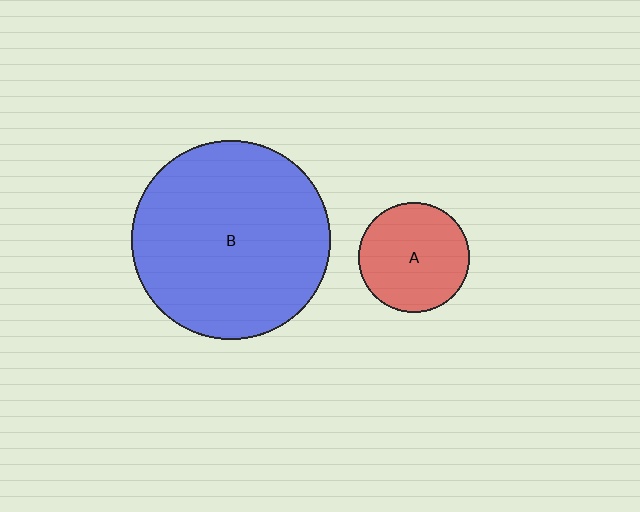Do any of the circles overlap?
No, none of the circles overlap.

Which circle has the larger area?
Circle B (blue).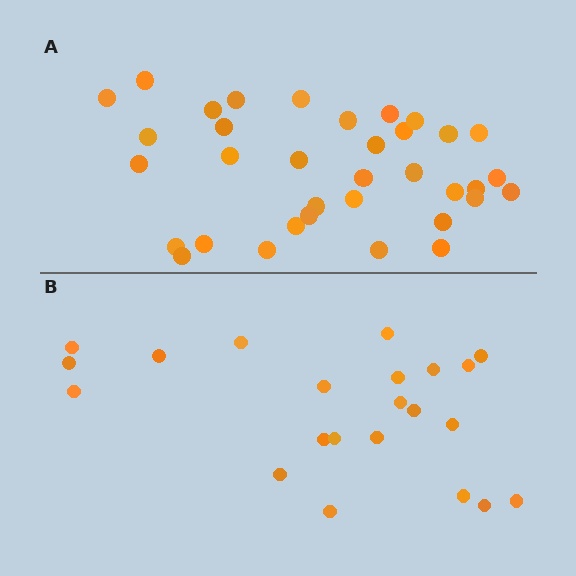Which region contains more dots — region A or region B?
Region A (the top region) has more dots.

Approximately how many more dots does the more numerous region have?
Region A has approximately 15 more dots than region B.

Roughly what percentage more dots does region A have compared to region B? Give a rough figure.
About 60% more.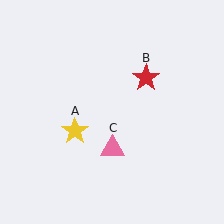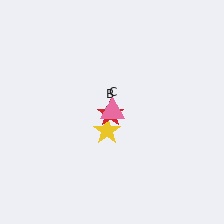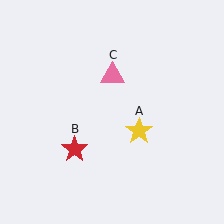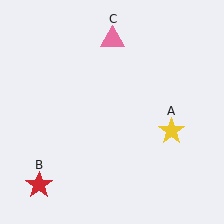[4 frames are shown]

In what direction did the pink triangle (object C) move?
The pink triangle (object C) moved up.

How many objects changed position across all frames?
3 objects changed position: yellow star (object A), red star (object B), pink triangle (object C).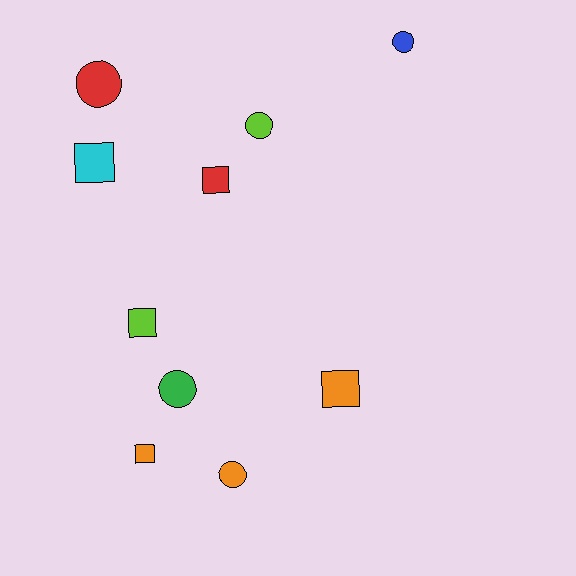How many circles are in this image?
There are 5 circles.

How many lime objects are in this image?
There are 2 lime objects.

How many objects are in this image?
There are 10 objects.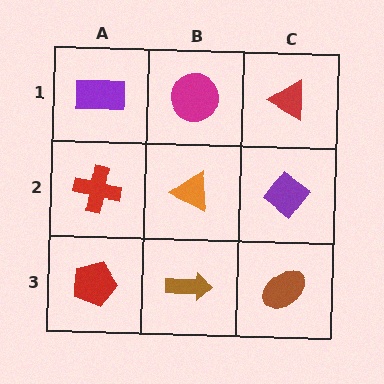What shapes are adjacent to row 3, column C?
A purple diamond (row 2, column C), a brown arrow (row 3, column B).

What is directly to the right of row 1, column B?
A red triangle.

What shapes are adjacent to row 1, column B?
An orange triangle (row 2, column B), a purple rectangle (row 1, column A), a red triangle (row 1, column C).